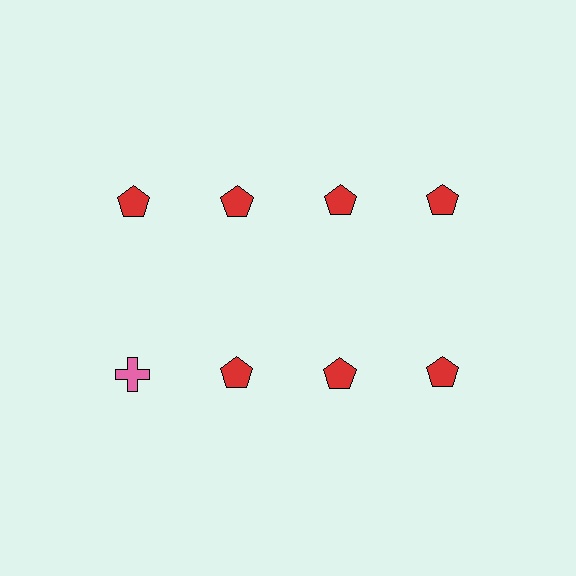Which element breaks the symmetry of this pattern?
The pink cross in the second row, leftmost column breaks the symmetry. All other shapes are red pentagons.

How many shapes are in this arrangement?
There are 8 shapes arranged in a grid pattern.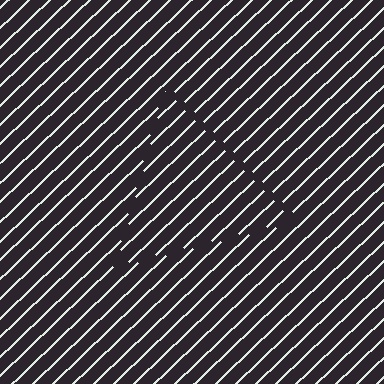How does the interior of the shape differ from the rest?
The interior of the shape contains the same grating, shifted by half a period — the contour is defined by the phase discontinuity where line-ends from the inner and outer gratings abut.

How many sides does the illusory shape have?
3 sides — the line-ends trace a triangle.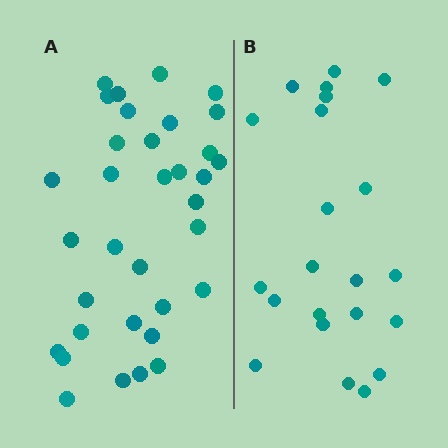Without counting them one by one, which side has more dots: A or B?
Region A (the left region) has more dots.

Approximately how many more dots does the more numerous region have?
Region A has roughly 12 or so more dots than region B.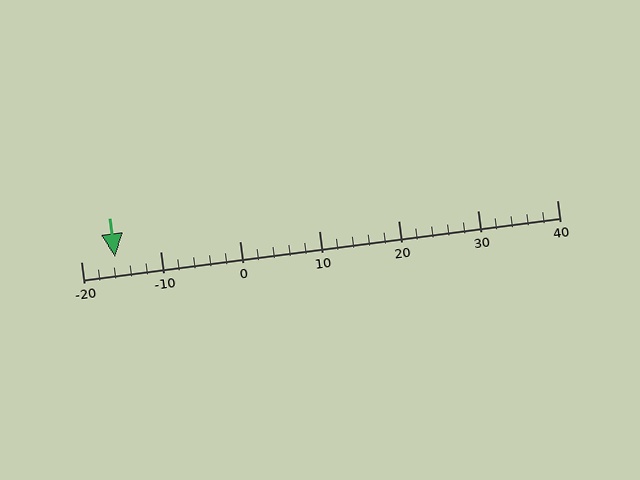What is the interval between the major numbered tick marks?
The major tick marks are spaced 10 units apart.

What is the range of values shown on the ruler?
The ruler shows values from -20 to 40.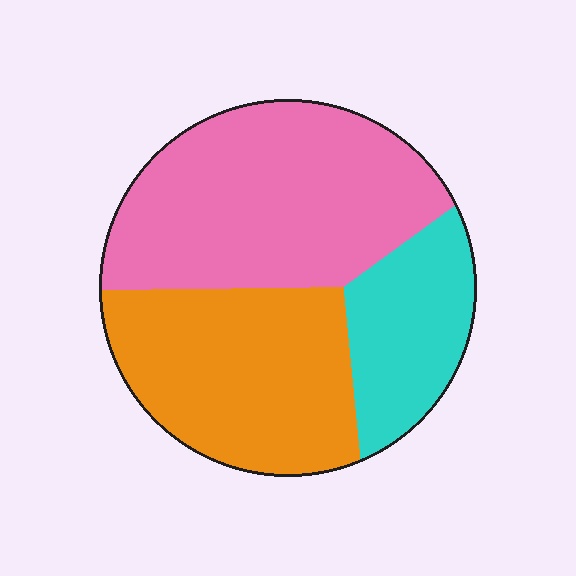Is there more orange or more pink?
Pink.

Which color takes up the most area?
Pink, at roughly 45%.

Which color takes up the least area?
Cyan, at roughly 20%.